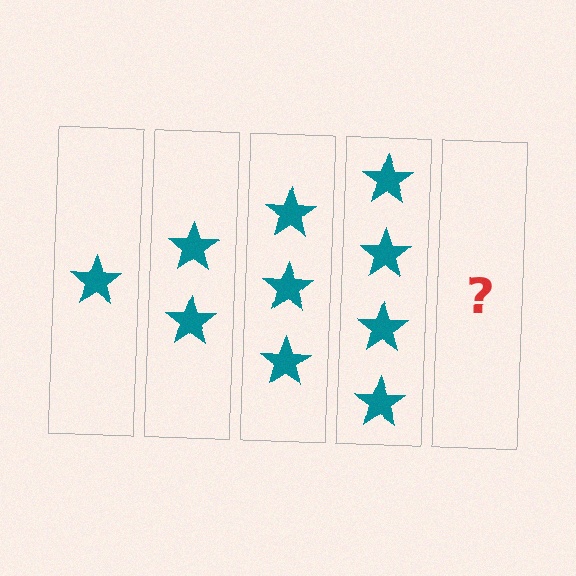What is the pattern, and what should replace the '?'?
The pattern is that each step adds one more star. The '?' should be 5 stars.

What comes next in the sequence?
The next element should be 5 stars.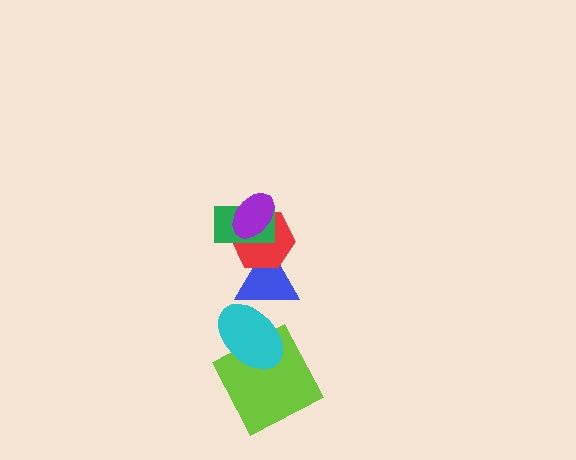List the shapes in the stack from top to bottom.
From top to bottom: the purple ellipse, the green rectangle, the red hexagon, the blue triangle, the cyan ellipse, the lime square.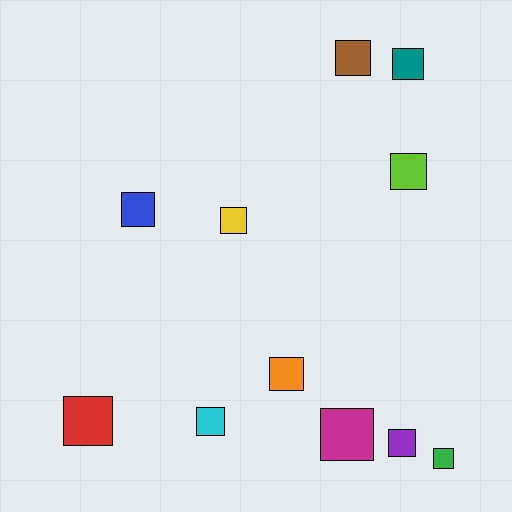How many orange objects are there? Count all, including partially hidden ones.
There is 1 orange object.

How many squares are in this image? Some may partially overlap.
There are 11 squares.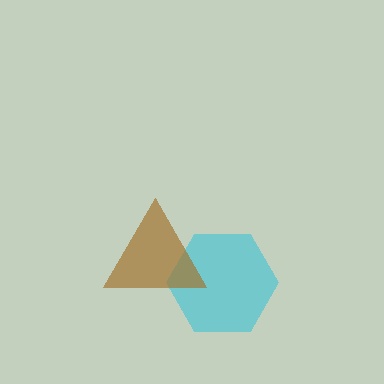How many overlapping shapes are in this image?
There are 2 overlapping shapes in the image.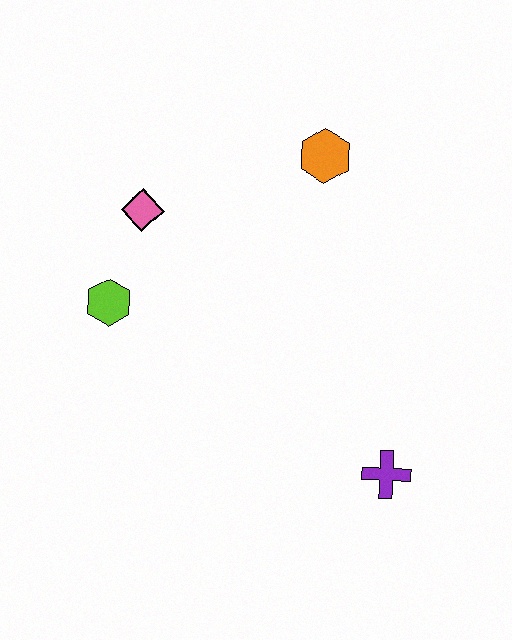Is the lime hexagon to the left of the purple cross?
Yes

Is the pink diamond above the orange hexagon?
No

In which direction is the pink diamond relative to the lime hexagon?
The pink diamond is above the lime hexagon.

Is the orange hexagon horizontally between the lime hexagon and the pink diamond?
No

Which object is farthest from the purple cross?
The pink diamond is farthest from the purple cross.